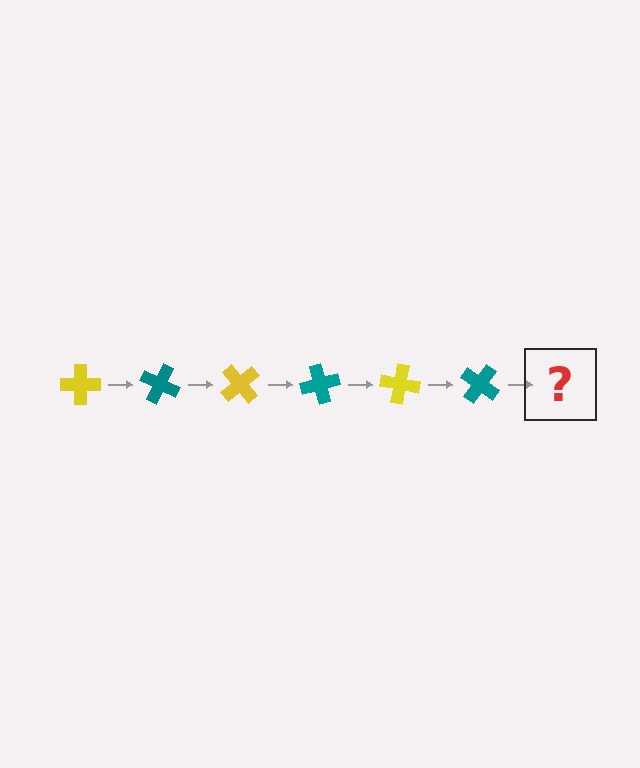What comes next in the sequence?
The next element should be a yellow cross, rotated 150 degrees from the start.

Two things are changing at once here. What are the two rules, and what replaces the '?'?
The two rules are that it rotates 25 degrees each step and the color cycles through yellow and teal. The '?' should be a yellow cross, rotated 150 degrees from the start.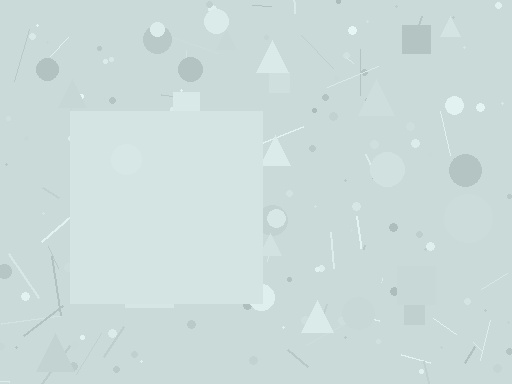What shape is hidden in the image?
A square is hidden in the image.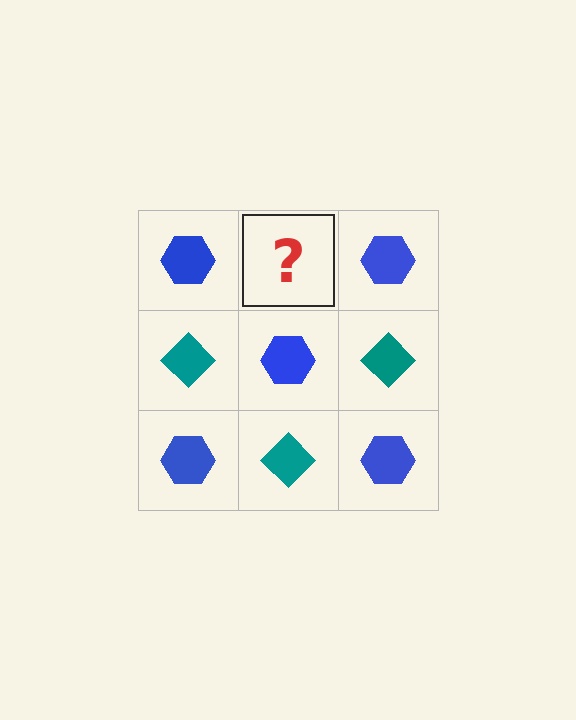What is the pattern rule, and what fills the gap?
The rule is that it alternates blue hexagon and teal diamond in a checkerboard pattern. The gap should be filled with a teal diamond.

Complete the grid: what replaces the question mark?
The question mark should be replaced with a teal diamond.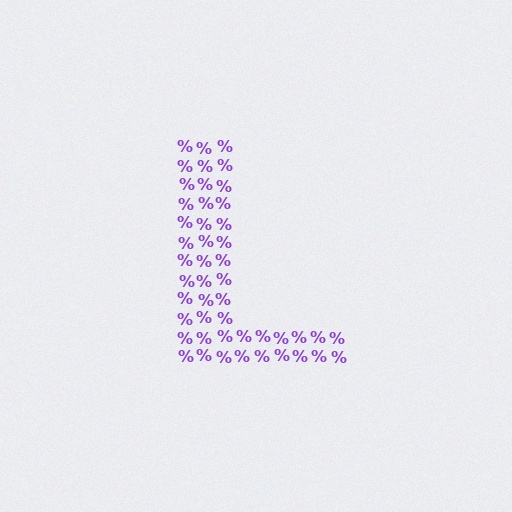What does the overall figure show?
The overall figure shows the letter L.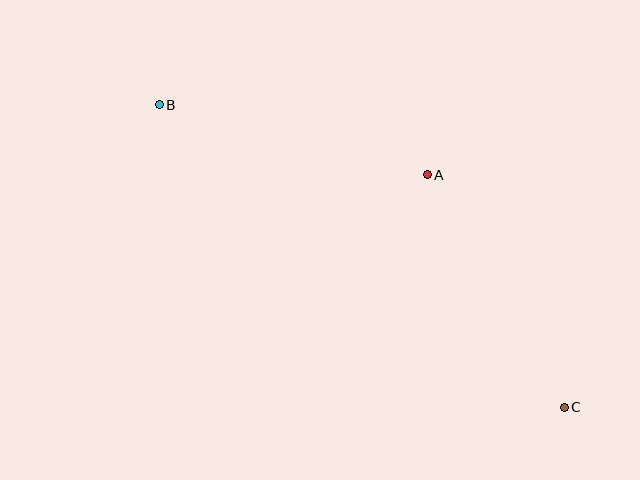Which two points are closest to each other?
Points A and C are closest to each other.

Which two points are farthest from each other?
Points B and C are farthest from each other.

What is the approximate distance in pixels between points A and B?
The distance between A and B is approximately 277 pixels.